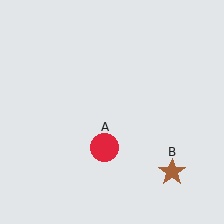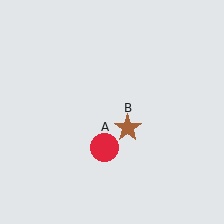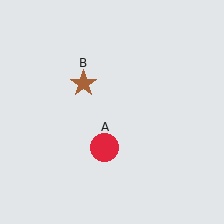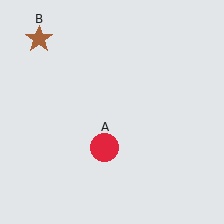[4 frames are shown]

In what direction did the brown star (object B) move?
The brown star (object B) moved up and to the left.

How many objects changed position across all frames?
1 object changed position: brown star (object B).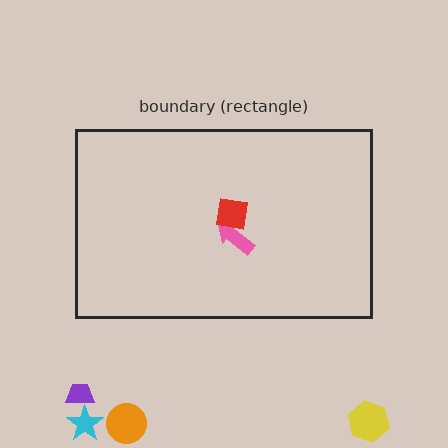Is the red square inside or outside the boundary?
Inside.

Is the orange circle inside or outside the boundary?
Outside.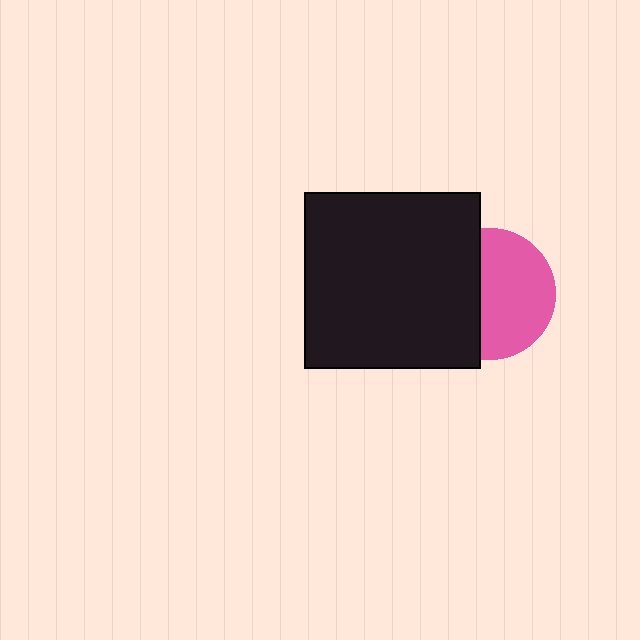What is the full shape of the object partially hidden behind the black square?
The partially hidden object is a pink circle.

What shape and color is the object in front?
The object in front is a black square.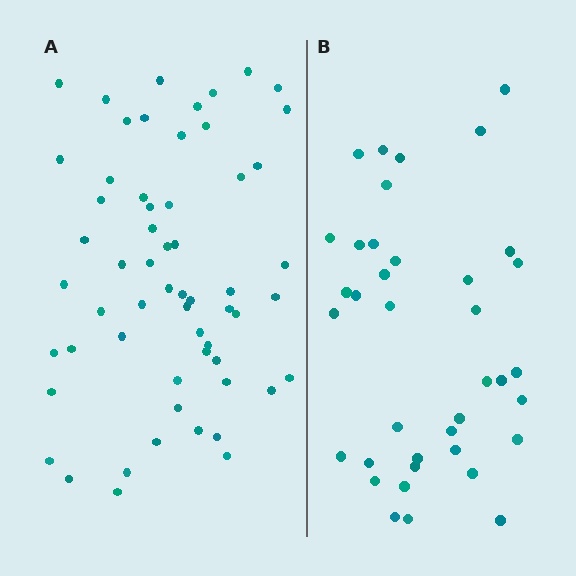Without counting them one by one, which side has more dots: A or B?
Region A (the left region) has more dots.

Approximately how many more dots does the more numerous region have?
Region A has approximately 20 more dots than region B.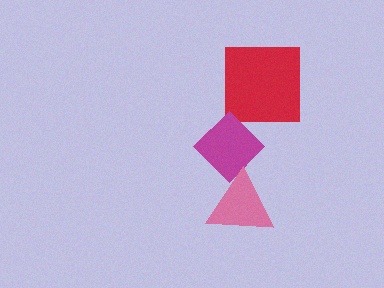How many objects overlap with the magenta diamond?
1 object overlaps with the magenta diamond.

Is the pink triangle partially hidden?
No, no other shape covers it.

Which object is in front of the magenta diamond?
The pink triangle is in front of the magenta diamond.